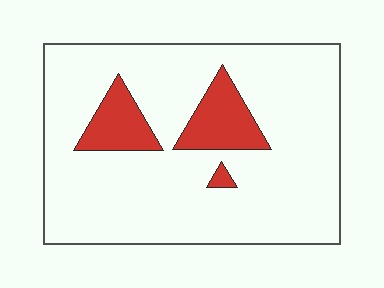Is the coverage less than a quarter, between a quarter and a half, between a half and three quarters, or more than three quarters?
Less than a quarter.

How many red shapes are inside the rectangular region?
3.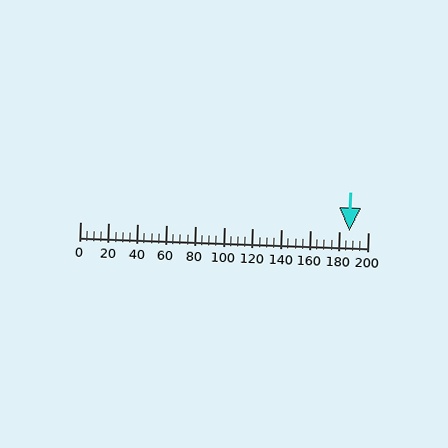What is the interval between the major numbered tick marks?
The major tick marks are spaced 20 units apart.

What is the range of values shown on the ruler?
The ruler shows values from 0 to 200.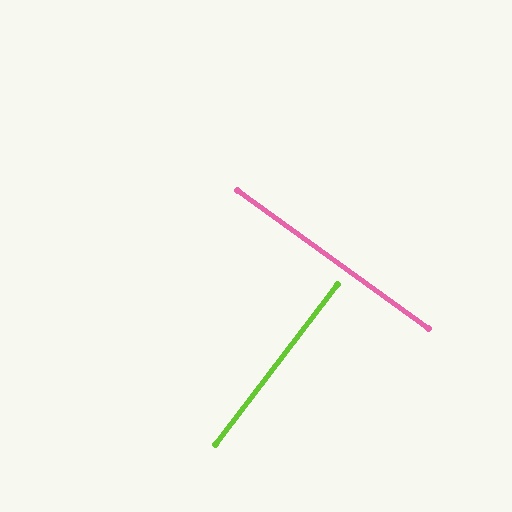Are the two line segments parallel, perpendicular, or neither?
Perpendicular — they meet at approximately 89°.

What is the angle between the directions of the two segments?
Approximately 89 degrees.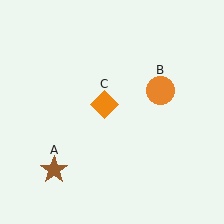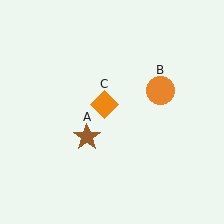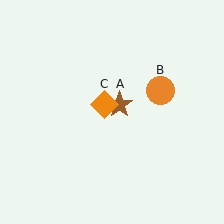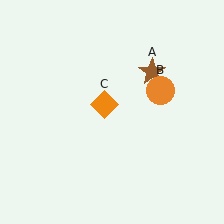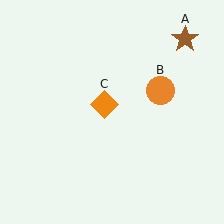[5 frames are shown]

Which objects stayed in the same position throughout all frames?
Orange circle (object B) and orange diamond (object C) remained stationary.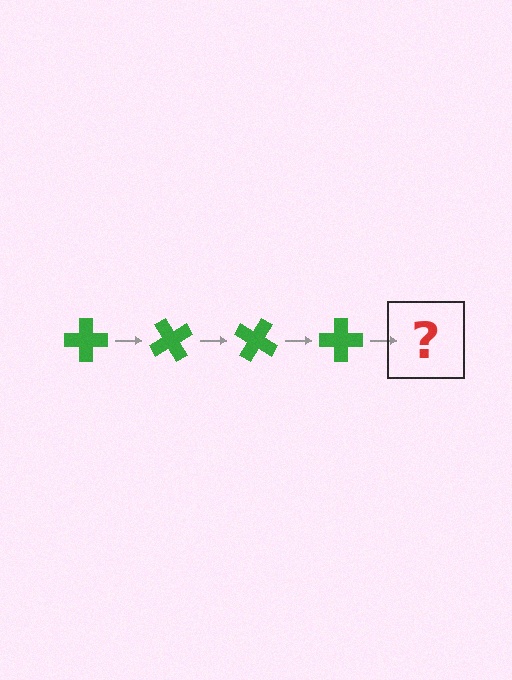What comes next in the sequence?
The next element should be a green cross rotated 240 degrees.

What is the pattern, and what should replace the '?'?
The pattern is that the cross rotates 60 degrees each step. The '?' should be a green cross rotated 240 degrees.